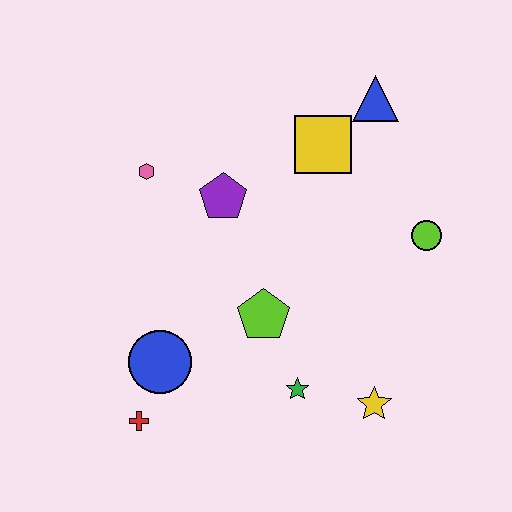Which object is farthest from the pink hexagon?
The yellow star is farthest from the pink hexagon.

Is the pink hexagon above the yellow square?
No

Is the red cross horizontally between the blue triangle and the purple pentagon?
No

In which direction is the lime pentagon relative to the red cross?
The lime pentagon is to the right of the red cross.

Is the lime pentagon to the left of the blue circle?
No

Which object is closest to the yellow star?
The green star is closest to the yellow star.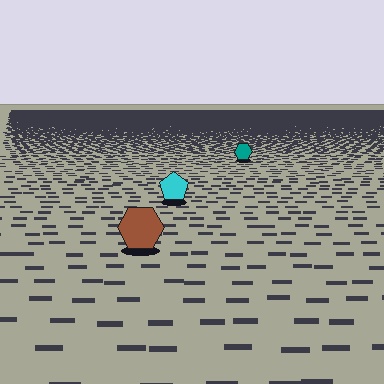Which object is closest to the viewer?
The brown hexagon is closest. The texture marks near it are larger and more spread out.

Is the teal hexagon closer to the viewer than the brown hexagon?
No. The brown hexagon is closer — you can tell from the texture gradient: the ground texture is coarser near it.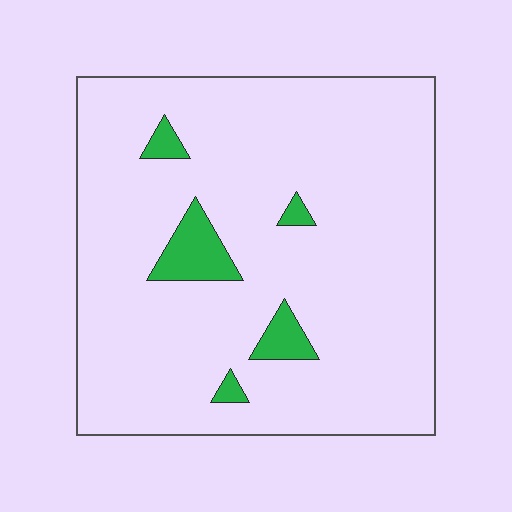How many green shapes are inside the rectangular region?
5.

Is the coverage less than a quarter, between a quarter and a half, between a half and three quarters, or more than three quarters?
Less than a quarter.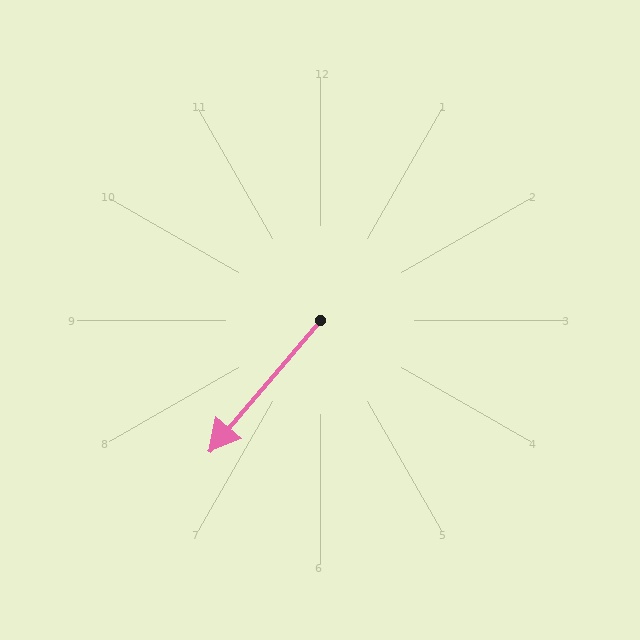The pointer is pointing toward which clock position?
Roughly 7 o'clock.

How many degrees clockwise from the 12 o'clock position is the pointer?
Approximately 220 degrees.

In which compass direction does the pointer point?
Southwest.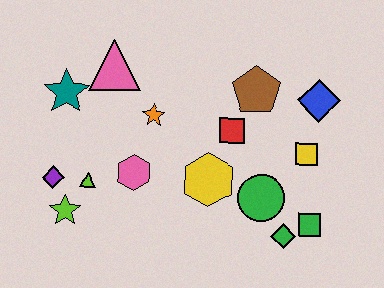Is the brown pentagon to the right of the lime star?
Yes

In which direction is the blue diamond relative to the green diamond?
The blue diamond is above the green diamond.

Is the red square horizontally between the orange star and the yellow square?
Yes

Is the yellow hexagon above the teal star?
No